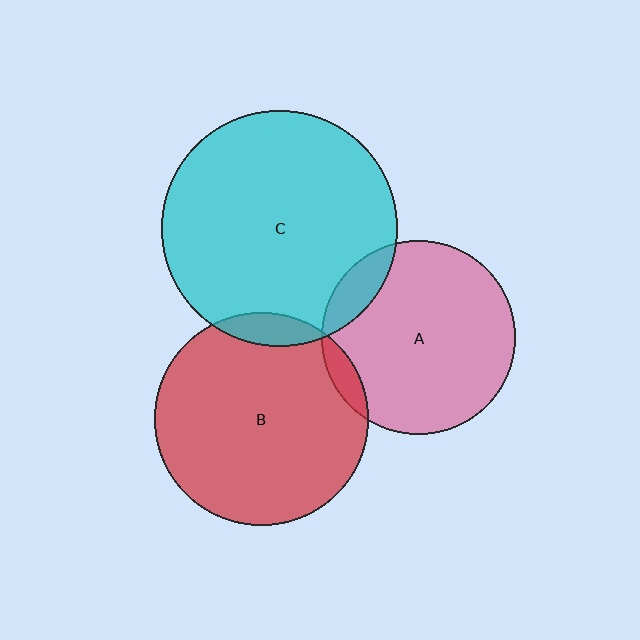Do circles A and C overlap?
Yes.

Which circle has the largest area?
Circle C (cyan).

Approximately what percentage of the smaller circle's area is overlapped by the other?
Approximately 10%.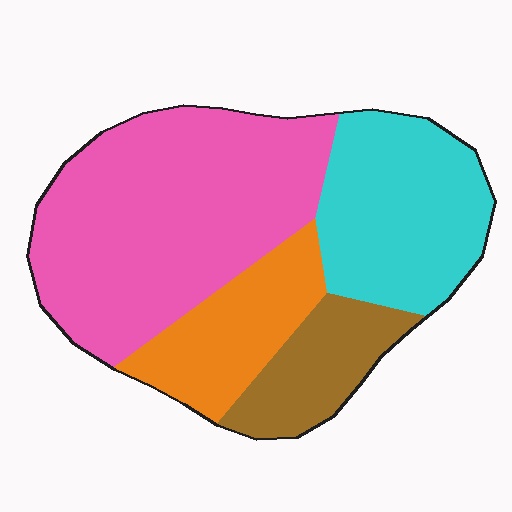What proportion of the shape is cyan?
Cyan takes up between a quarter and a half of the shape.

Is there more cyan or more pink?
Pink.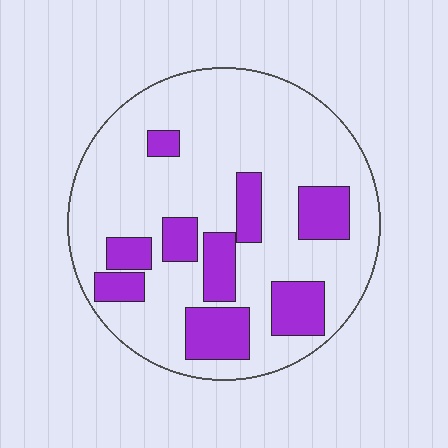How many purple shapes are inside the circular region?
9.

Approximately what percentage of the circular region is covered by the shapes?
Approximately 25%.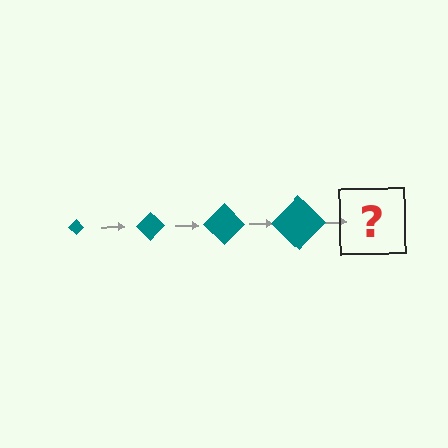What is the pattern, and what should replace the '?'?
The pattern is that the diamond gets progressively larger each step. The '?' should be a teal diamond, larger than the previous one.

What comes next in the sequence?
The next element should be a teal diamond, larger than the previous one.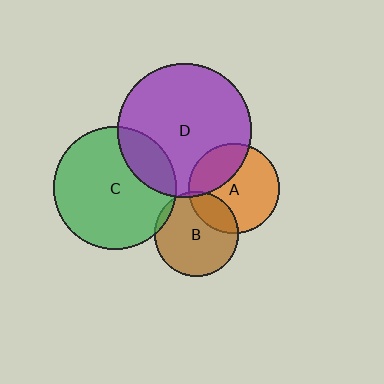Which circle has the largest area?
Circle D (purple).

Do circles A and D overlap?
Yes.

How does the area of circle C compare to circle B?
Approximately 2.1 times.